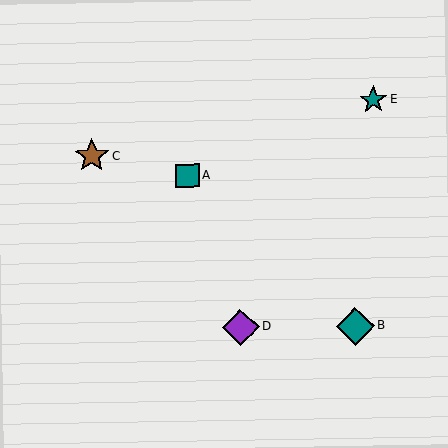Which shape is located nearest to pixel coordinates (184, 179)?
The teal square (labeled A) at (188, 176) is nearest to that location.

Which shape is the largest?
The teal diamond (labeled B) is the largest.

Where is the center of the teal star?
The center of the teal star is at (373, 100).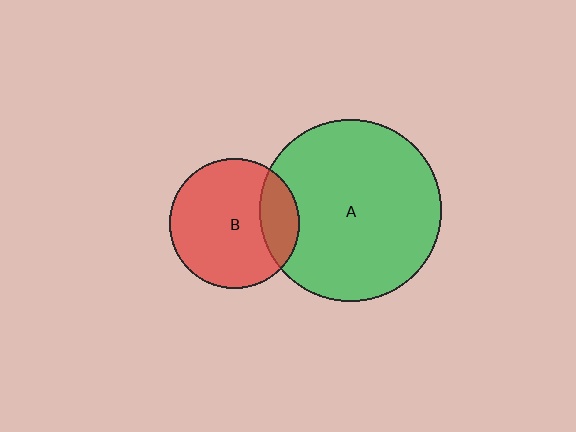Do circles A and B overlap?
Yes.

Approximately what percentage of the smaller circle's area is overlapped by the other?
Approximately 20%.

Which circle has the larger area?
Circle A (green).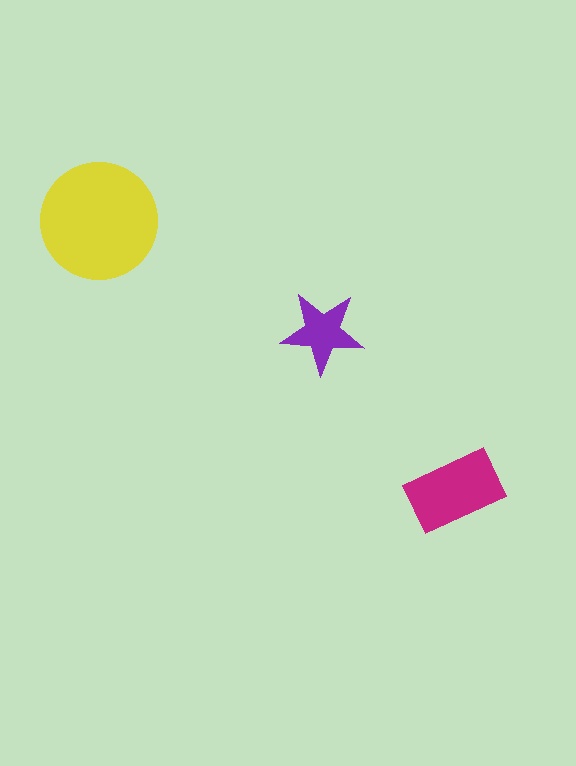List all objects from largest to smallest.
The yellow circle, the magenta rectangle, the purple star.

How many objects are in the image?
There are 3 objects in the image.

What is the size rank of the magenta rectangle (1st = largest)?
2nd.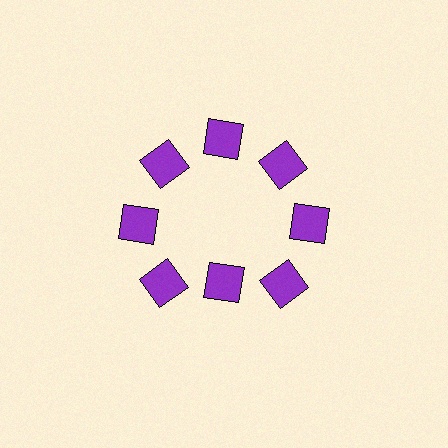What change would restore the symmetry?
The symmetry would be restored by moving it outward, back onto the ring so that all 8 squares sit at equal angles and equal distance from the center.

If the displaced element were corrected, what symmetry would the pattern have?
It would have 8-fold rotational symmetry — the pattern would map onto itself every 45 degrees.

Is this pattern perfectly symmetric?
No. The 8 purple squares are arranged in a ring, but one element near the 6 o'clock position is pulled inward toward the center, breaking the 8-fold rotational symmetry.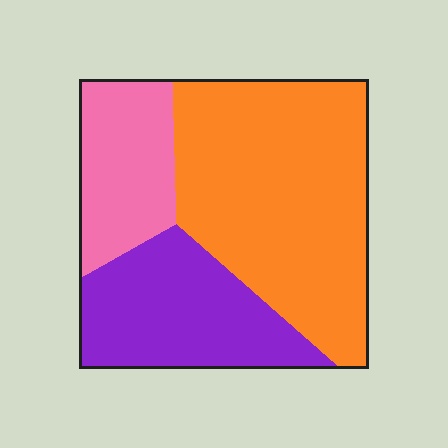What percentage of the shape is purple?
Purple covers 28% of the shape.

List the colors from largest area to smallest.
From largest to smallest: orange, purple, pink.